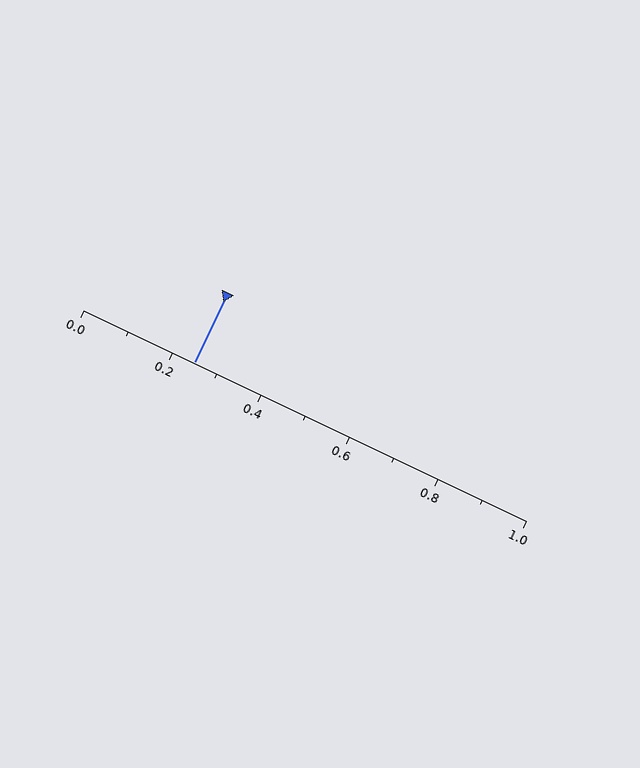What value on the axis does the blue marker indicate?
The marker indicates approximately 0.25.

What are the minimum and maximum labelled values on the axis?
The axis runs from 0.0 to 1.0.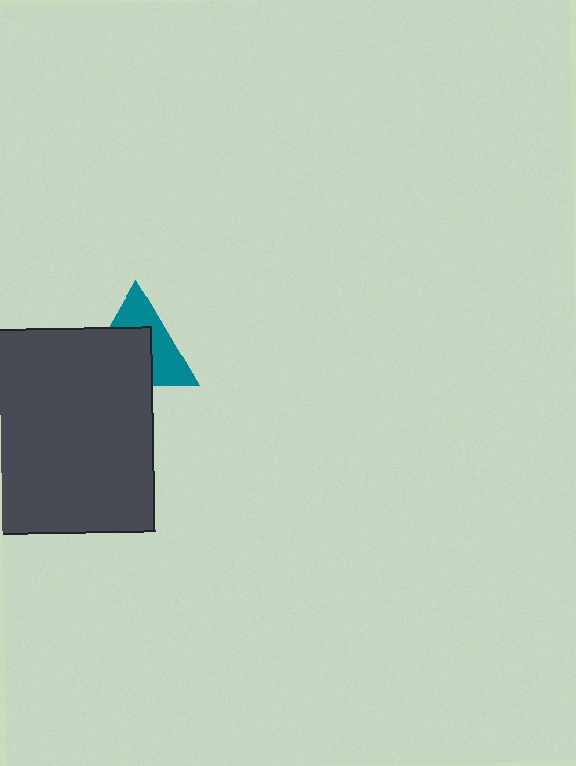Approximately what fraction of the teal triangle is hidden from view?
Roughly 55% of the teal triangle is hidden behind the dark gray square.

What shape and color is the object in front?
The object in front is a dark gray square.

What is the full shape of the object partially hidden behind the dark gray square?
The partially hidden object is a teal triangle.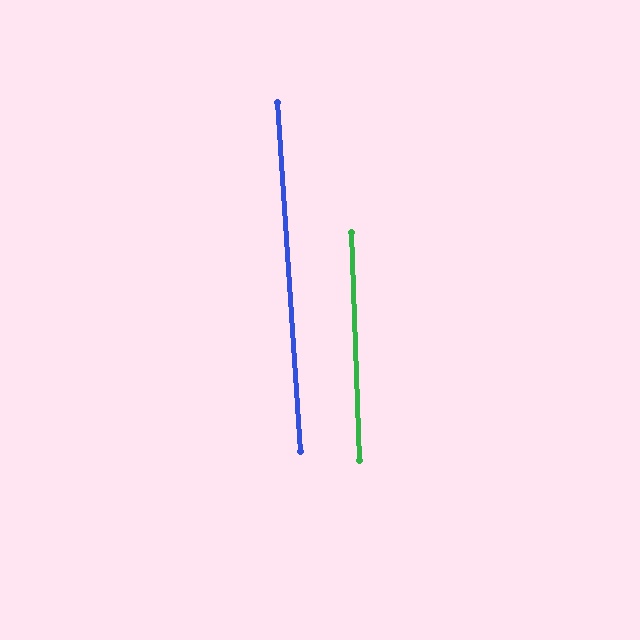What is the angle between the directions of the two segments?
Approximately 2 degrees.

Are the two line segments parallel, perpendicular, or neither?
Parallel — their directions differ by only 1.6°.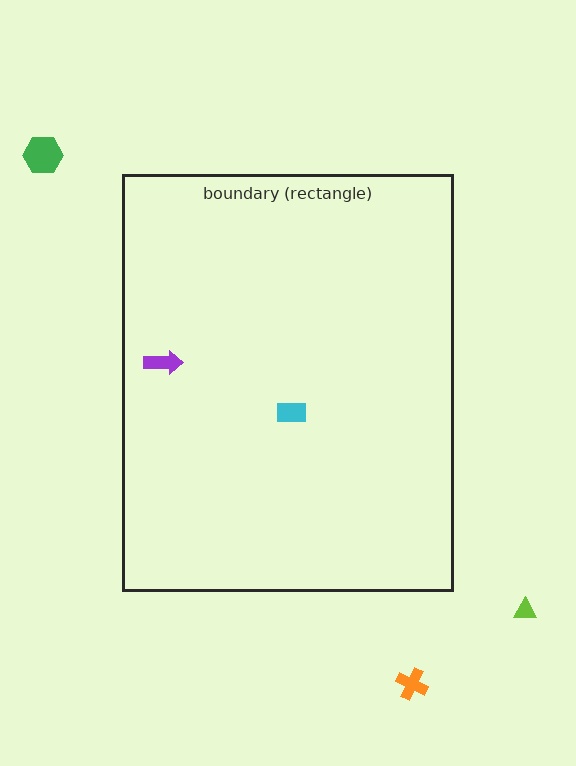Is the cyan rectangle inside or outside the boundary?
Inside.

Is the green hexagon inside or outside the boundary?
Outside.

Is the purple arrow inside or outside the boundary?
Inside.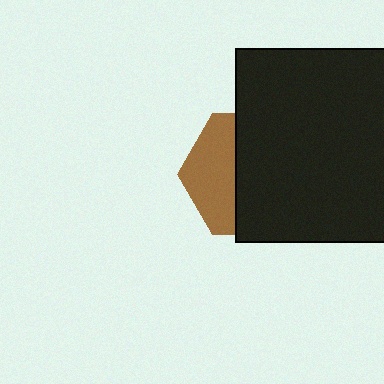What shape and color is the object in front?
The object in front is a black square.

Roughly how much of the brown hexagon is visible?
A small part of it is visible (roughly 39%).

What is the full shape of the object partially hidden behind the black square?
The partially hidden object is a brown hexagon.